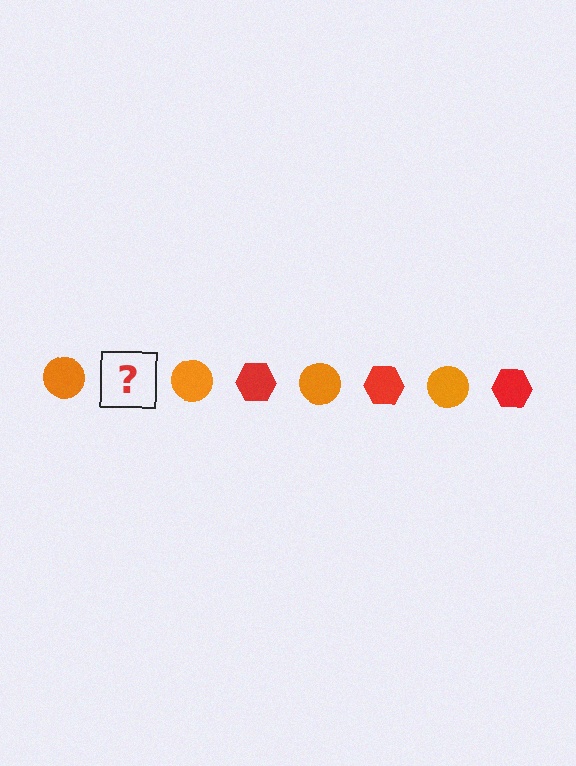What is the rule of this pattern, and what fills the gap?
The rule is that the pattern alternates between orange circle and red hexagon. The gap should be filled with a red hexagon.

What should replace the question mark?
The question mark should be replaced with a red hexagon.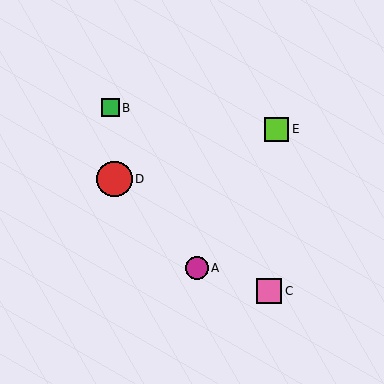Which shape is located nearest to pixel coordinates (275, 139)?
The lime square (labeled E) at (277, 129) is nearest to that location.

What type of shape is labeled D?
Shape D is a red circle.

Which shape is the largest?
The red circle (labeled D) is the largest.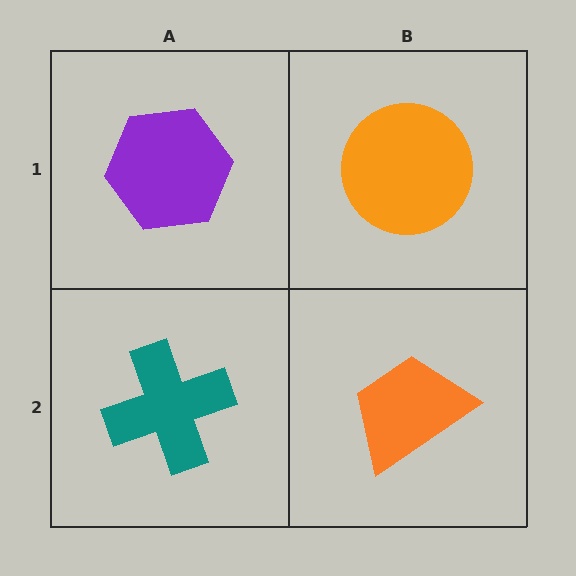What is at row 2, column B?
An orange trapezoid.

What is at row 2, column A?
A teal cross.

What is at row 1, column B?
An orange circle.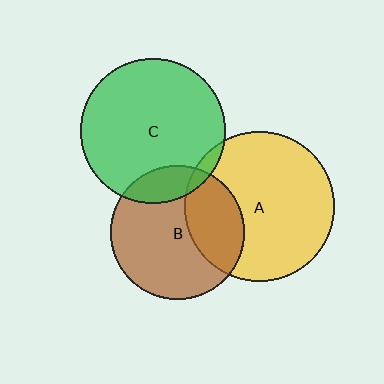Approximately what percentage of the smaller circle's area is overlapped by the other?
Approximately 5%.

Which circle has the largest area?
Circle A (yellow).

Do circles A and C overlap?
Yes.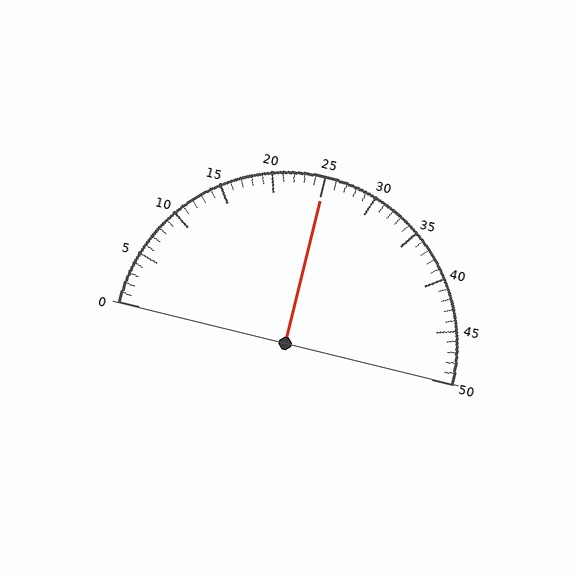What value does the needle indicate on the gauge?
The needle indicates approximately 25.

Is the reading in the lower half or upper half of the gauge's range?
The reading is in the upper half of the range (0 to 50).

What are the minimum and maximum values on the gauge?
The gauge ranges from 0 to 50.